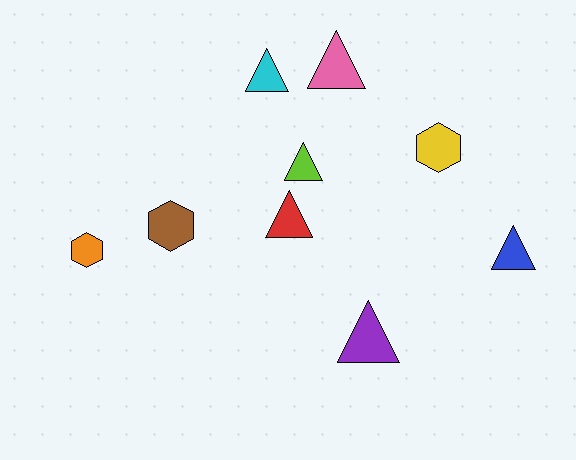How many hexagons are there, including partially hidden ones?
There are 3 hexagons.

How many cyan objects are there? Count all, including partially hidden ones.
There is 1 cyan object.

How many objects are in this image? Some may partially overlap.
There are 9 objects.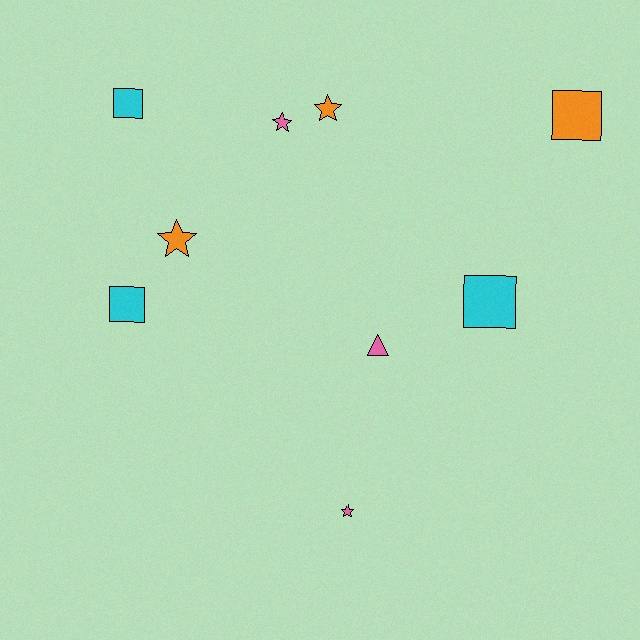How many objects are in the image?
There are 9 objects.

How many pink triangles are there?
There is 1 pink triangle.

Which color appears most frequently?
Cyan, with 3 objects.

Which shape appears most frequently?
Star, with 4 objects.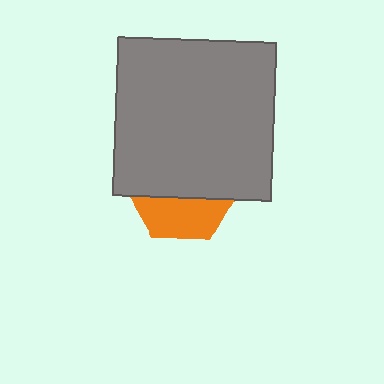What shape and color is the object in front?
The object in front is a gray square.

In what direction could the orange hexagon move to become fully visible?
The orange hexagon could move down. That would shift it out from behind the gray square entirely.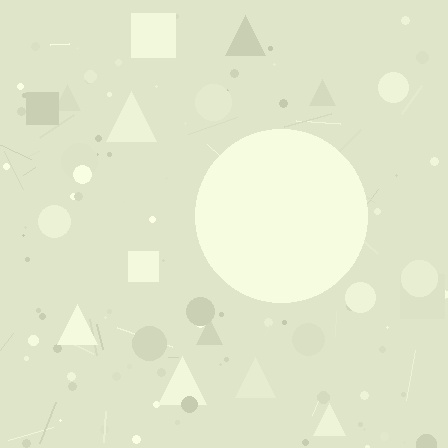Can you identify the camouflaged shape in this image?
The camouflaged shape is a circle.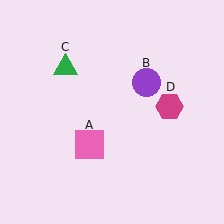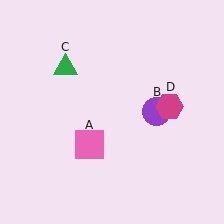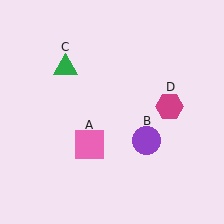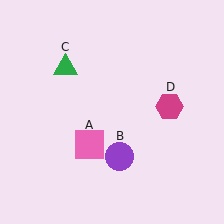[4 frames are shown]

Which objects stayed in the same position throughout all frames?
Pink square (object A) and green triangle (object C) and magenta hexagon (object D) remained stationary.